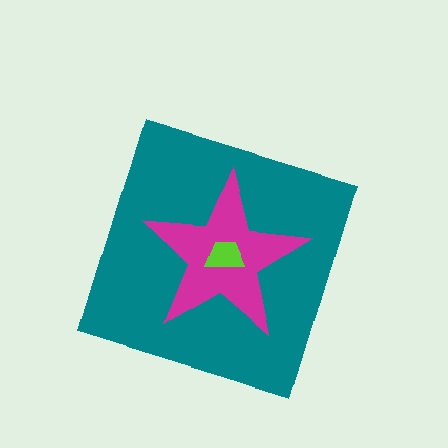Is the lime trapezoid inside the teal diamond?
Yes.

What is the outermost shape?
The teal diamond.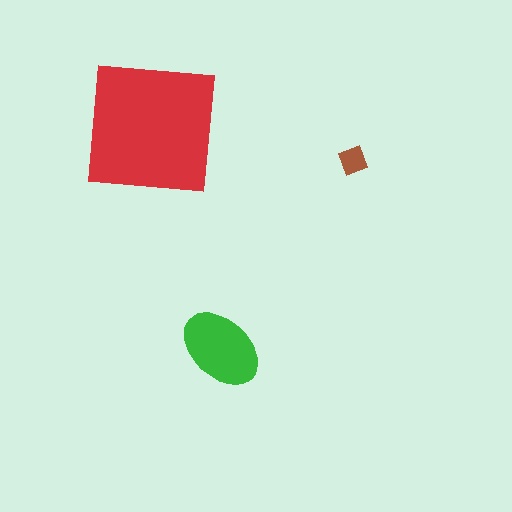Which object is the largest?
The red square.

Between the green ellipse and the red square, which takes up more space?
The red square.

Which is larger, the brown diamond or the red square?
The red square.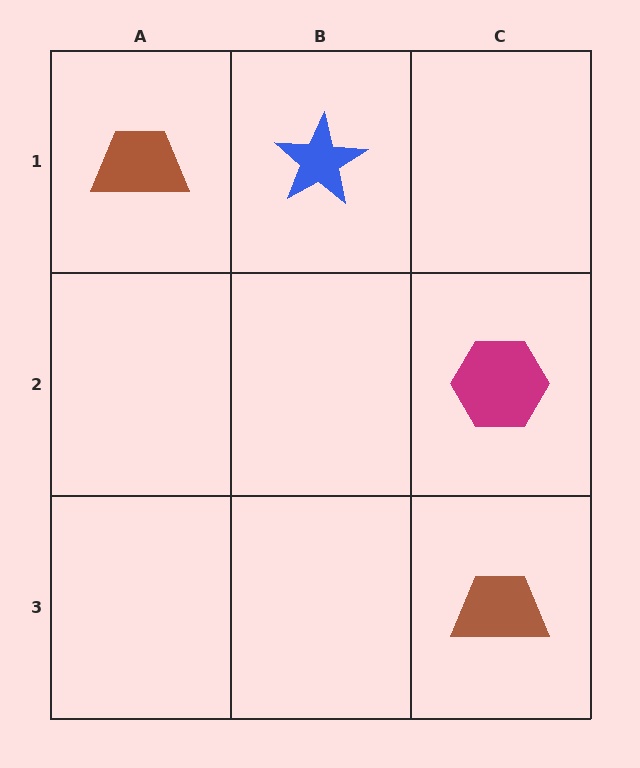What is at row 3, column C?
A brown trapezoid.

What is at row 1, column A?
A brown trapezoid.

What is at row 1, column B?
A blue star.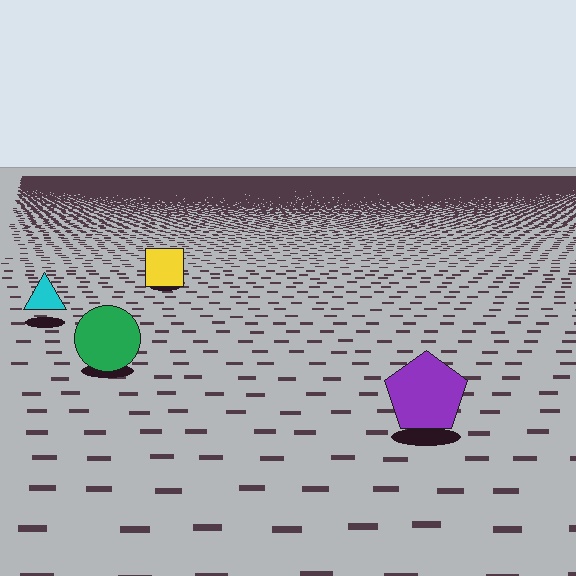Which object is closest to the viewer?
The purple pentagon is closest. The texture marks near it are larger and more spread out.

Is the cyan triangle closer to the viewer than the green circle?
No. The green circle is closer — you can tell from the texture gradient: the ground texture is coarser near it.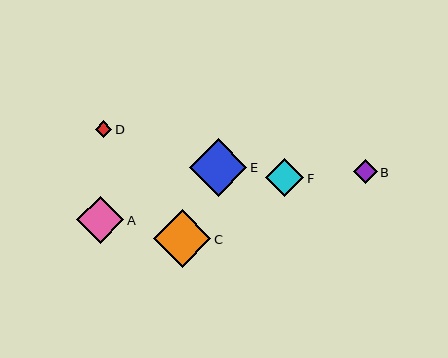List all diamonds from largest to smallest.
From largest to smallest: C, E, A, F, B, D.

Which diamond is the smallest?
Diamond D is the smallest with a size of approximately 17 pixels.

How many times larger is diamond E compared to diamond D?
Diamond E is approximately 3.4 times the size of diamond D.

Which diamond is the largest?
Diamond C is the largest with a size of approximately 57 pixels.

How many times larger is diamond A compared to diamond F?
Diamond A is approximately 1.2 times the size of diamond F.